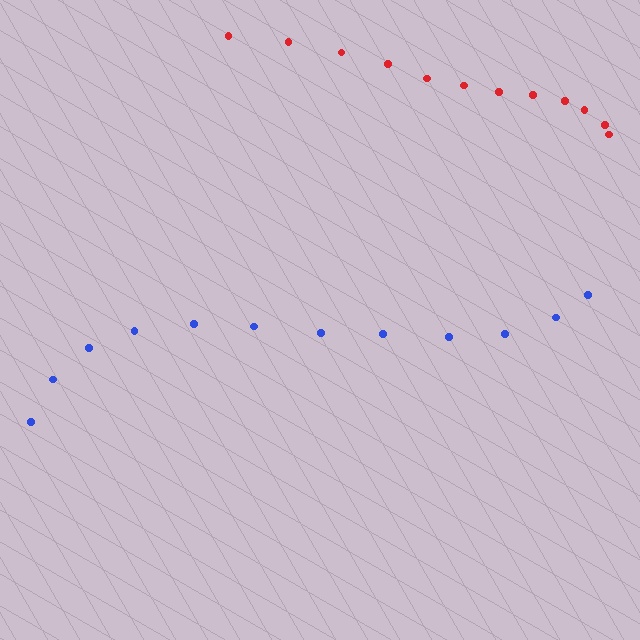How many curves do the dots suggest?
There are 2 distinct paths.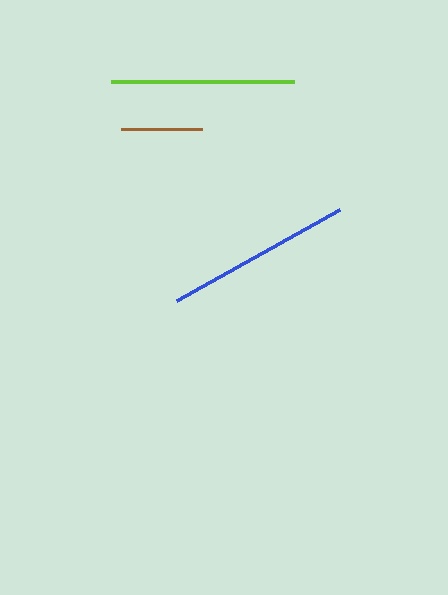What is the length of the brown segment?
The brown segment is approximately 81 pixels long.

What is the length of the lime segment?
The lime segment is approximately 182 pixels long.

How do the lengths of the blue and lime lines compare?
The blue and lime lines are approximately the same length.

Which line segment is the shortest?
The brown line is the shortest at approximately 81 pixels.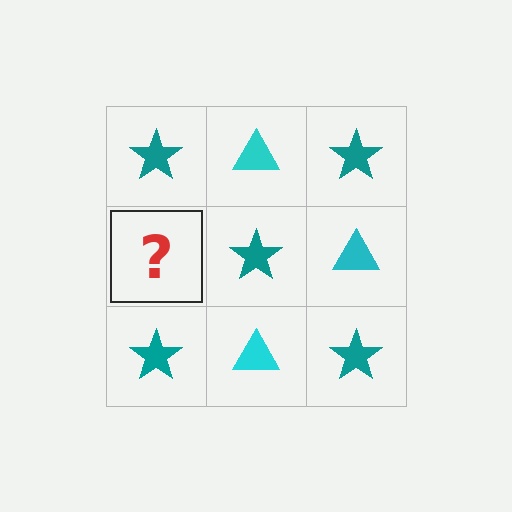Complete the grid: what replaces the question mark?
The question mark should be replaced with a cyan triangle.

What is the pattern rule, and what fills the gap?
The rule is that it alternates teal star and cyan triangle in a checkerboard pattern. The gap should be filled with a cyan triangle.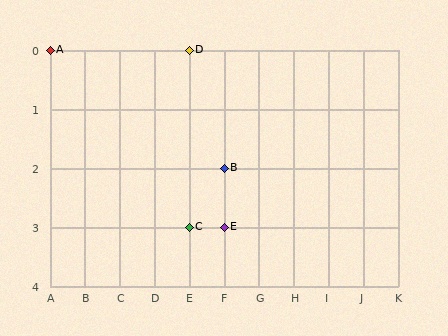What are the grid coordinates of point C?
Point C is at grid coordinates (E, 3).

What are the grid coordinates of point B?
Point B is at grid coordinates (F, 2).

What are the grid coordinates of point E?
Point E is at grid coordinates (F, 3).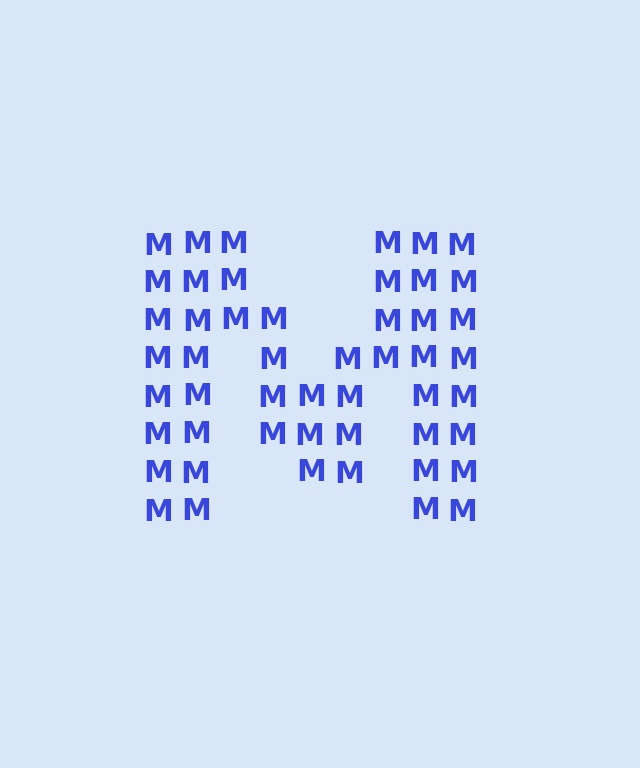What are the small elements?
The small elements are letter M's.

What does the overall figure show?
The overall figure shows the letter M.